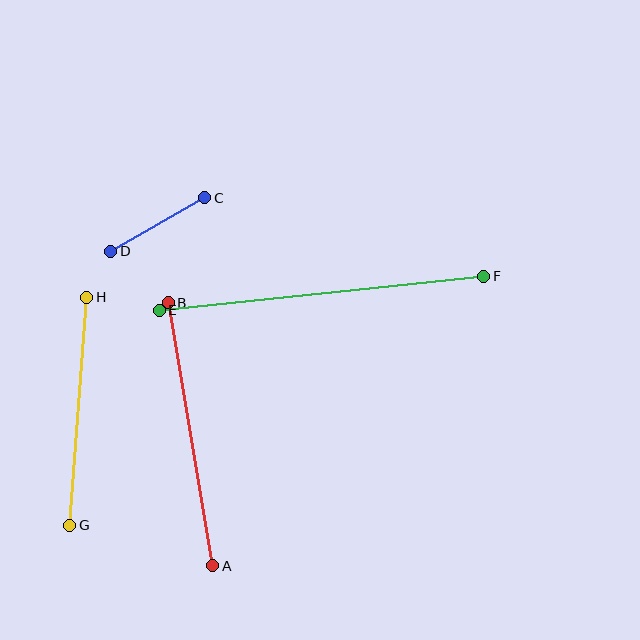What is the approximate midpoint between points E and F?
The midpoint is at approximately (322, 293) pixels.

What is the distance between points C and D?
The distance is approximately 108 pixels.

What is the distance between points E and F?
The distance is approximately 326 pixels.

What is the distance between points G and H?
The distance is approximately 228 pixels.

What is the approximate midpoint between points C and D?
The midpoint is at approximately (158, 225) pixels.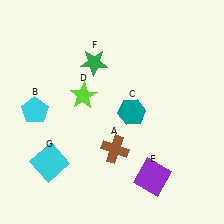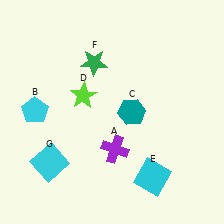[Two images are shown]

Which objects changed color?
A changed from brown to purple. E changed from purple to cyan.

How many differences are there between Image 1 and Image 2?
There are 2 differences between the two images.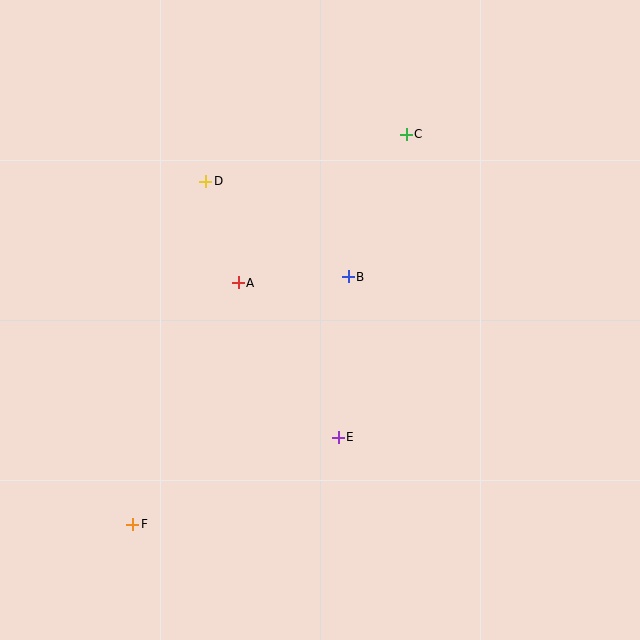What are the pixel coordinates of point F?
Point F is at (133, 524).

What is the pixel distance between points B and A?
The distance between B and A is 110 pixels.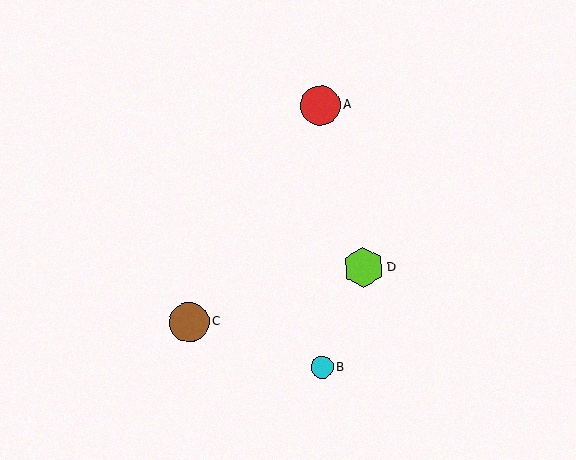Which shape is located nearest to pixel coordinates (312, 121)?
The red circle (labeled A) at (320, 106) is nearest to that location.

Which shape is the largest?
The brown circle (labeled C) is the largest.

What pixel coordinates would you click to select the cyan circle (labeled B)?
Click at (322, 367) to select the cyan circle B.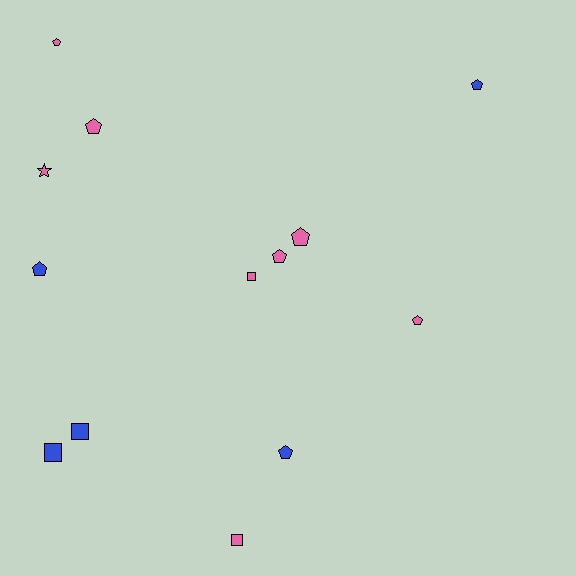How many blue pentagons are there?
There are 3 blue pentagons.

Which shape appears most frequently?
Pentagon, with 8 objects.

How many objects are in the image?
There are 13 objects.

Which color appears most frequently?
Pink, with 8 objects.